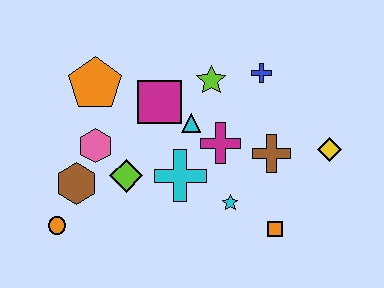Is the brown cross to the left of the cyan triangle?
No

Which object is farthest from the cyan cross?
The yellow diamond is farthest from the cyan cross.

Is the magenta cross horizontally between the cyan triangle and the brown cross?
Yes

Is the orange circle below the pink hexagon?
Yes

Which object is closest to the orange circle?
The brown hexagon is closest to the orange circle.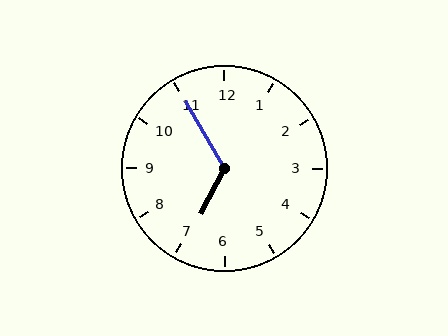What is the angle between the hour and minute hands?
Approximately 122 degrees.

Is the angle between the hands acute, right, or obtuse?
It is obtuse.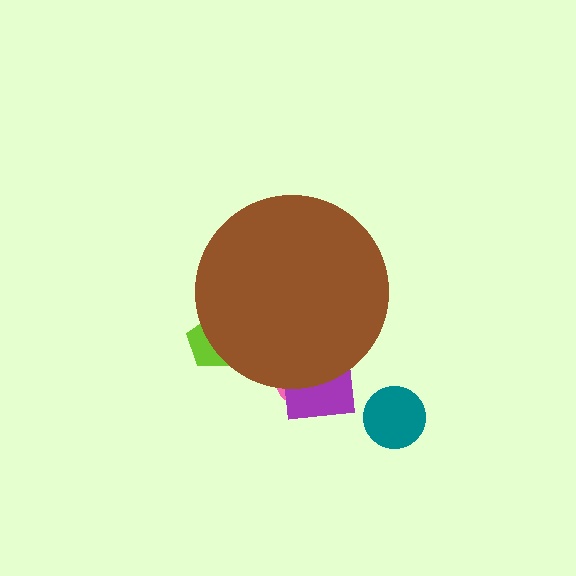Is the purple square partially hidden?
Yes, the purple square is partially hidden behind the brown circle.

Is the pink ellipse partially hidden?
Yes, the pink ellipse is partially hidden behind the brown circle.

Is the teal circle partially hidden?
No, the teal circle is fully visible.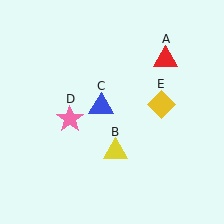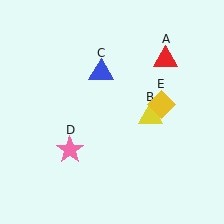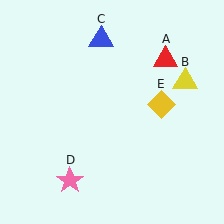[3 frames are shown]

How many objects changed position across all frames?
3 objects changed position: yellow triangle (object B), blue triangle (object C), pink star (object D).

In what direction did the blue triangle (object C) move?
The blue triangle (object C) moved up.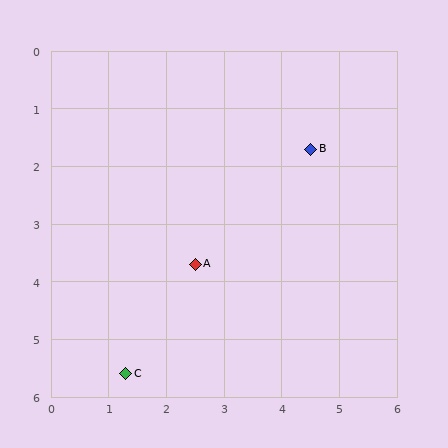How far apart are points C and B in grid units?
Points C and B are about 5.0 grid units apart.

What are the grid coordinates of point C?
Point C is at approximately (1.3, 5.6).